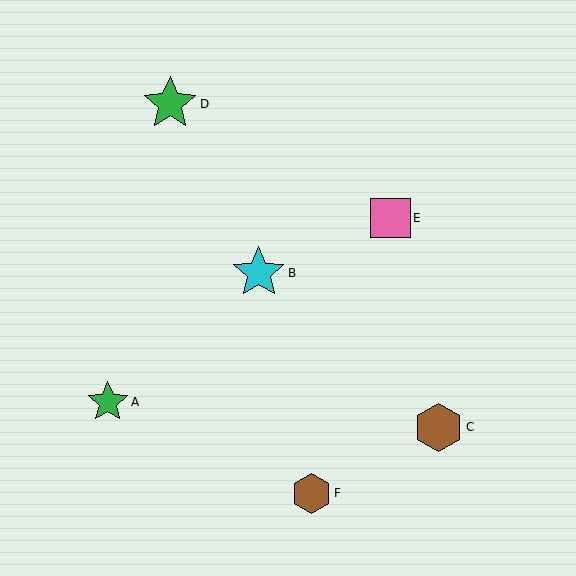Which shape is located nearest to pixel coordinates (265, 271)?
The cyan star (labeled B) at (259, 273) is nearest to that location.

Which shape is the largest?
The green star (labeled D) is the largest.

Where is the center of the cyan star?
The center of the cyan star is at (259, 273).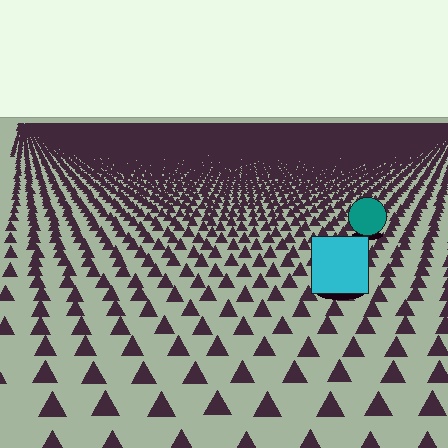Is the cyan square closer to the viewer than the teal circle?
Yes. The cyan square is closer — you can tell from the texture gradient: the ground texture is coarser near it.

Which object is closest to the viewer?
The cyan square is closest. The texture marks near it are larger and more spread out.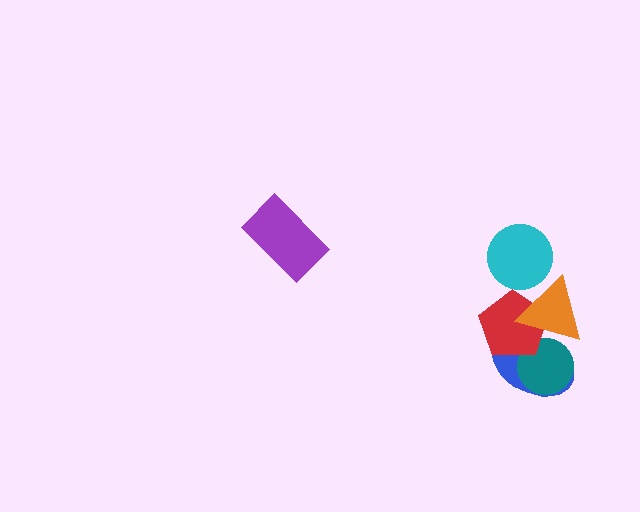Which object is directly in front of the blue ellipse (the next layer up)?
The teal circle is directly in front of the blue ellipse.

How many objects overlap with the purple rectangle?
0 objects overlap with the purple rectangle.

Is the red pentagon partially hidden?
Yes, it is partially covered by another shape.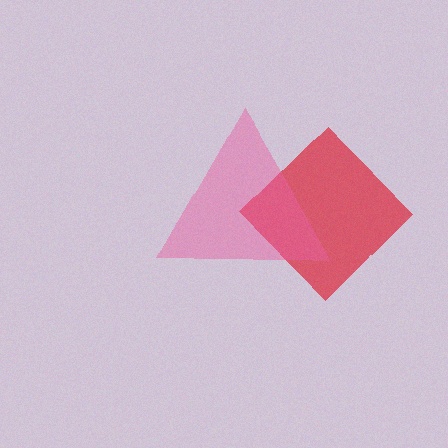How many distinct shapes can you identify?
There are 2 distinct shapes: a red diamond, a pink triangle.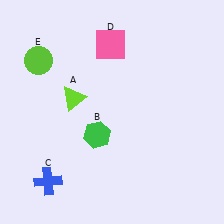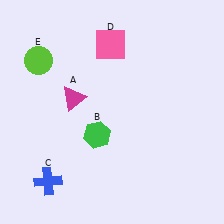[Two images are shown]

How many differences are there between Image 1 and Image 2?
There is 1 difference between the two images.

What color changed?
The triangle (A) changed from lime in Image 1 to magenta in Image 2.